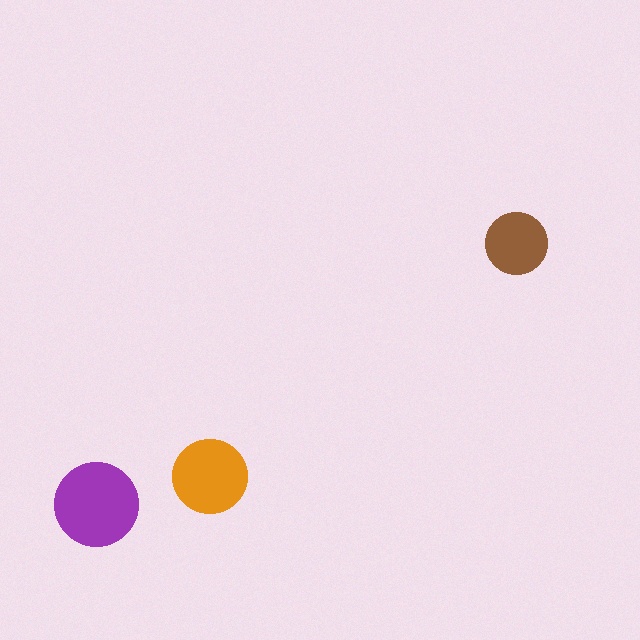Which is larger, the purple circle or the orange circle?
The purple one.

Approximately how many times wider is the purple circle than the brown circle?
About 1.5 times wider.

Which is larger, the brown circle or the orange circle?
The orange one.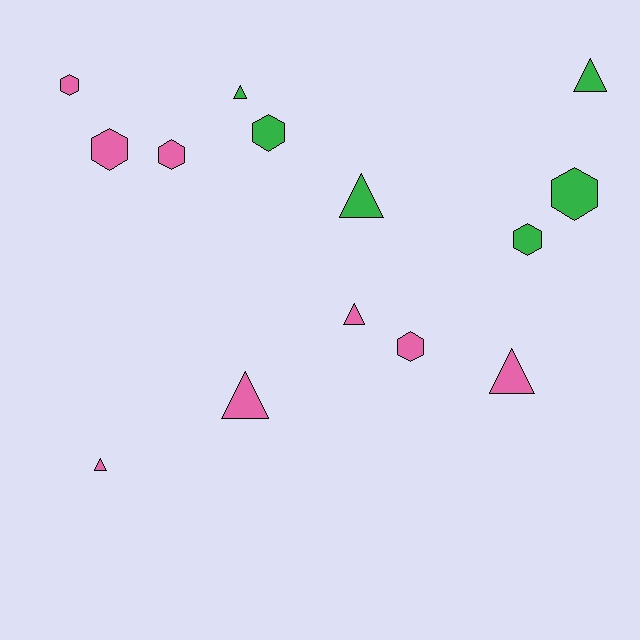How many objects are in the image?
There are 14 objects.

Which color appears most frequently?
Pink, with 8 objects.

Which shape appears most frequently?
Triangle, with 7 objects.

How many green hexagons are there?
There are 3 green hexagons.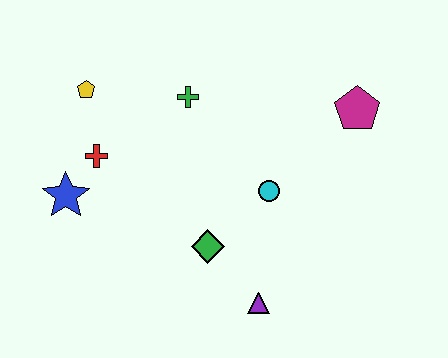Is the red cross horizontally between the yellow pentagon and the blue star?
No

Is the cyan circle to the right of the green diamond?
Yes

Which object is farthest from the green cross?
The purple triangle is farthest from the green cross.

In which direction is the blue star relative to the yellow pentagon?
The blue star is below the yellow pentagon.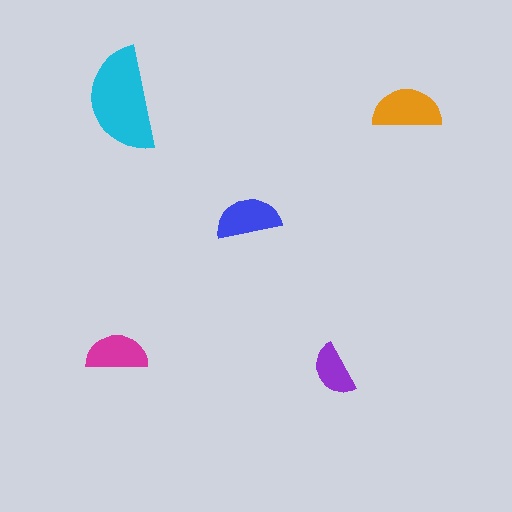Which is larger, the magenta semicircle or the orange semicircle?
The orange one.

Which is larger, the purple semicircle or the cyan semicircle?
The cyan one.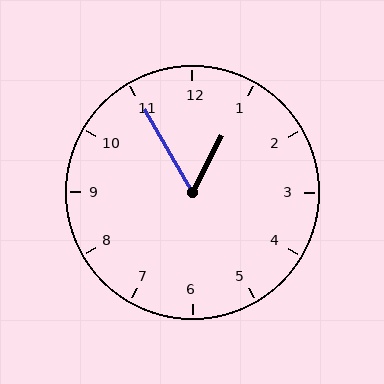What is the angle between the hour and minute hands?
Approximately 58 degrees.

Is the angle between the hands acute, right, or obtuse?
It is acute.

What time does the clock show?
12:55.